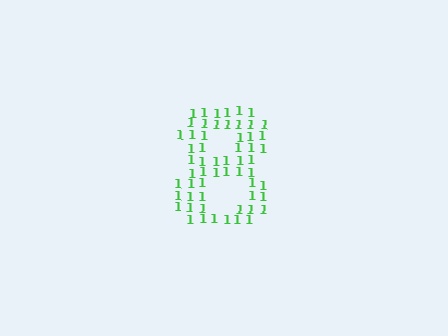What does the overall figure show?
The overall figure shows the digit 8.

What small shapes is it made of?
It is made of small digit 1's.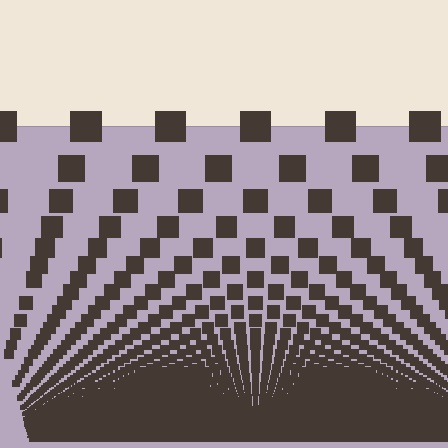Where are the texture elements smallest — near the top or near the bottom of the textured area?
Near the bottom.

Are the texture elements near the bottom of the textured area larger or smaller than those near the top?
Smaller. The gradient is inverted — elements near the bottom are smaller and denser.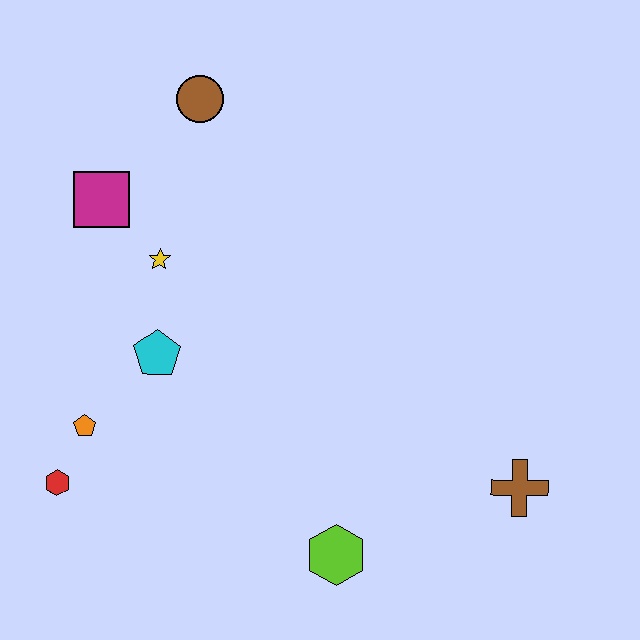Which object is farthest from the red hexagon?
The brown cross is farthest from the red hexagon.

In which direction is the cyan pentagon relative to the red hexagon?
The cyan pentagon is above the red hexagon.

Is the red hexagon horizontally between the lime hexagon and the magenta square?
No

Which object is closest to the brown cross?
The lime hexagon is closest to the brown cross.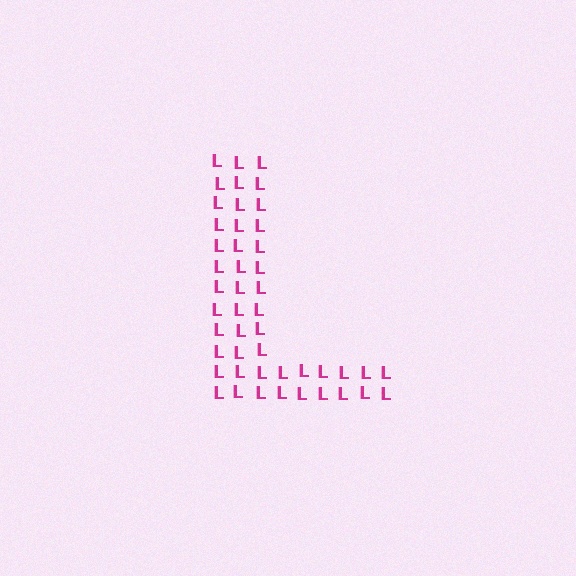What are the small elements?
The small elements are letter L's.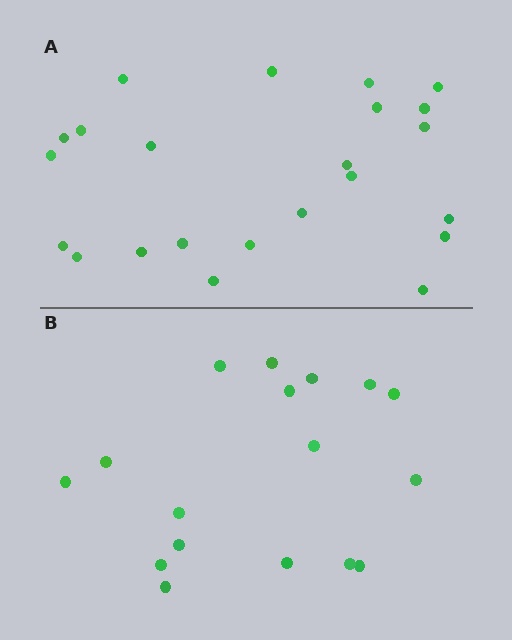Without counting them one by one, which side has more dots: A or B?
Region A (the top region) has more dots.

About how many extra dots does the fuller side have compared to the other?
Region A has about 6 more dots than region B.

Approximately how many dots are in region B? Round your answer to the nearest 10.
About 20 dots. (The exact count is 17, which rounds to 20.)